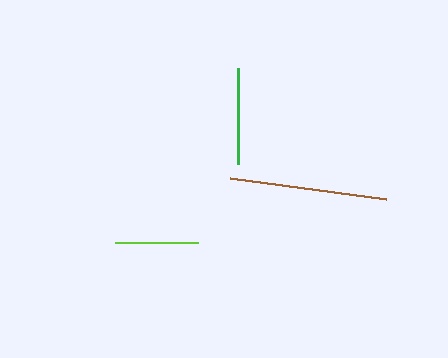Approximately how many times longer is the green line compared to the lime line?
The green line is approximately 1.2 times the length of the lime line.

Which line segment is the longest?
The brown line is the longest at approximately 158 pixels.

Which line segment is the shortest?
The lime line is the shortest at approximately 82 pixels.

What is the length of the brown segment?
The brown segment is approximately 158 pixels long.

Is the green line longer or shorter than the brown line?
The brown line is longer than the green line.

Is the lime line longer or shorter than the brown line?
The brown line is longer than the lime line.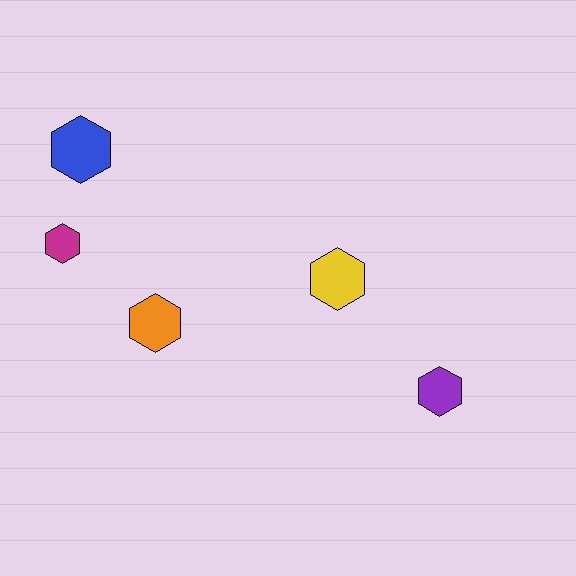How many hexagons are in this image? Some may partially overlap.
There are 5 hexagons.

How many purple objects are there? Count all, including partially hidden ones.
There is 1 purple object.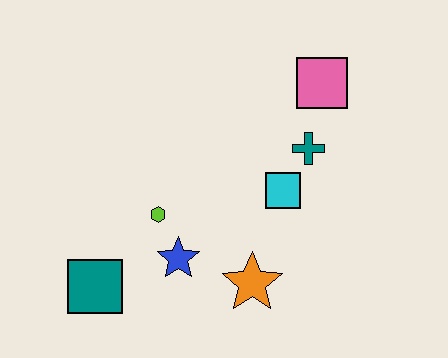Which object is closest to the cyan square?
The teal cross is closest to the cyan square.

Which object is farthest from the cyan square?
The teal square is farthest from the cyan square.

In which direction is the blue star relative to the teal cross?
The blue star is to the left of the teal cross.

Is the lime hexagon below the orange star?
No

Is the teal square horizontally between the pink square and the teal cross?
No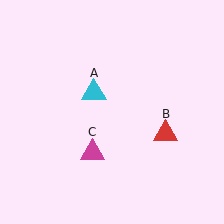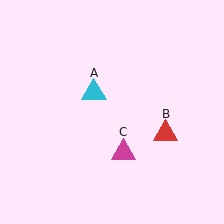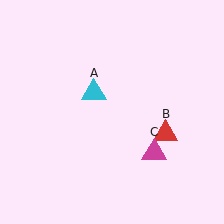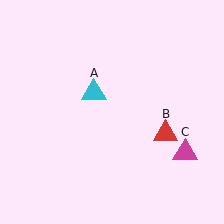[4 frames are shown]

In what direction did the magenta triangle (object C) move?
The magenta triangle (object C) moved right.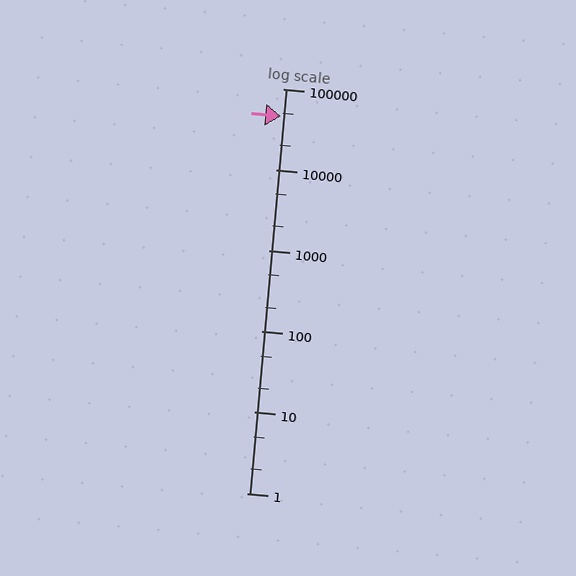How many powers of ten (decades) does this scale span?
The scale spans 5 decades, from 1 to 100000.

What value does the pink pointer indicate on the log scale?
The pointer indicates approximately 46000.